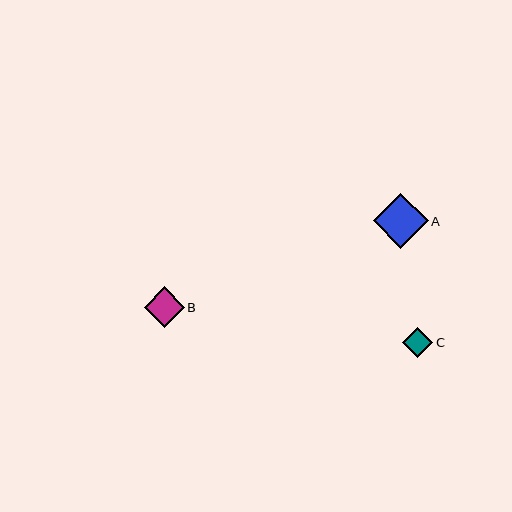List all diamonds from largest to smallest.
From largest to smallest: A, B, C.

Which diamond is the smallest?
Diamond C is the smallest with a size of approximately 30 pixels.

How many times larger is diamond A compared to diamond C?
Diamond A is approximately 1.8 times the size of diamond C.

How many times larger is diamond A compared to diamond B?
Diamond A is approximately 1.4 times the size of diamond B.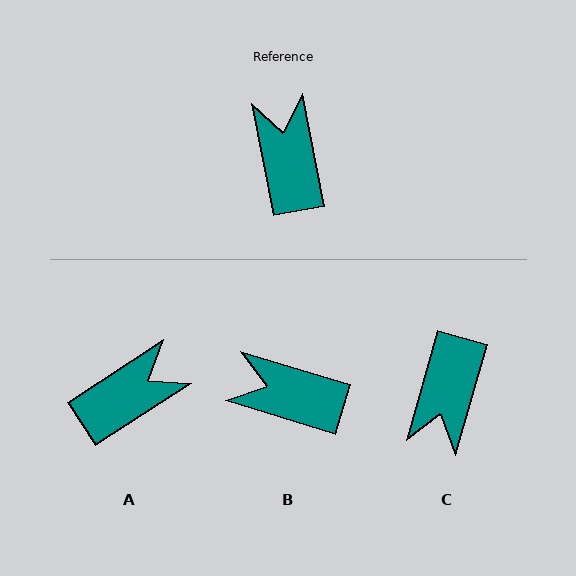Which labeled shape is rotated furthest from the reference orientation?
C, about 154 degrees away.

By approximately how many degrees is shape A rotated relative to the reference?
Approximately 68 degrees clockwise.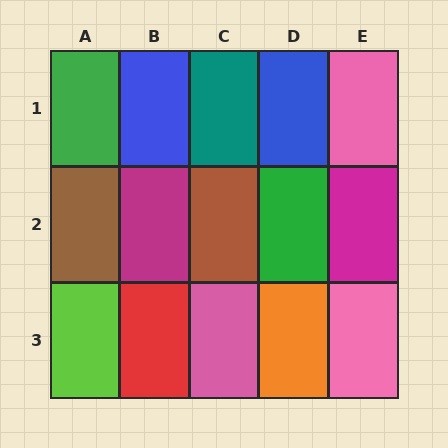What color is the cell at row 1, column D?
Blue.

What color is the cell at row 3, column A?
Lime.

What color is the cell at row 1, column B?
Blue.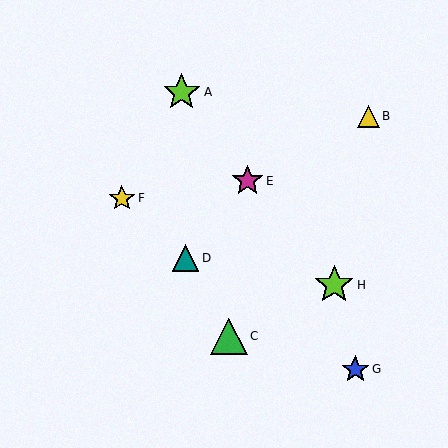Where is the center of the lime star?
The center of the lime star is at (334, 285).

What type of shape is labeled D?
Shape D is a teal triangle.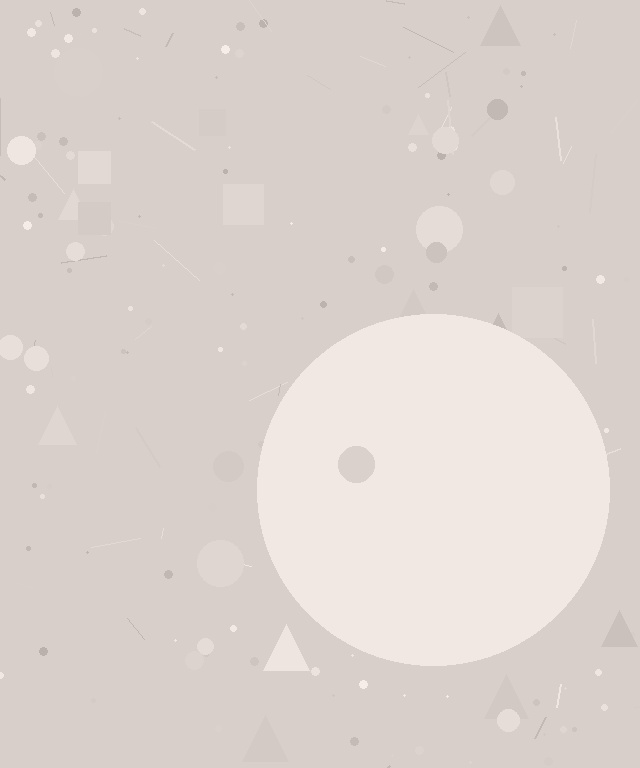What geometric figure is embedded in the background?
A circle is embedded in the background.